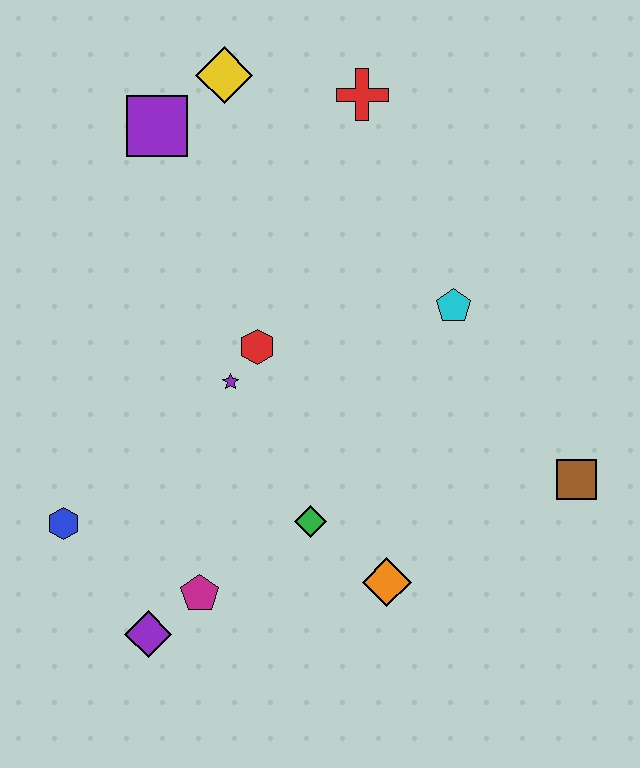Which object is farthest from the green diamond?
The yellow diamond is farthest from the green diamond.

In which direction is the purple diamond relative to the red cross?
The purple diamond is below the red cross.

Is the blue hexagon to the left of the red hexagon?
Yes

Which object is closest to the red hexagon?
The purple star is closest to the red hexagon.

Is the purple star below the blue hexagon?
No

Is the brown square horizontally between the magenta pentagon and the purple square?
No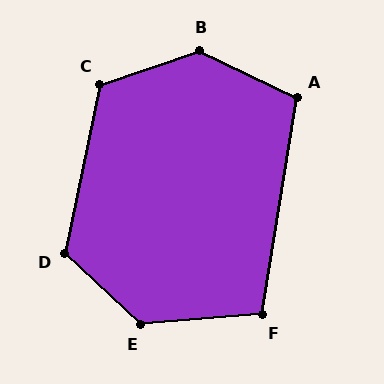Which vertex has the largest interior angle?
B, at approximately 136 degrees.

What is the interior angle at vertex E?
Approximately 133 degrees (obtuse).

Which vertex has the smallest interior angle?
F, at approximately 103 degrees.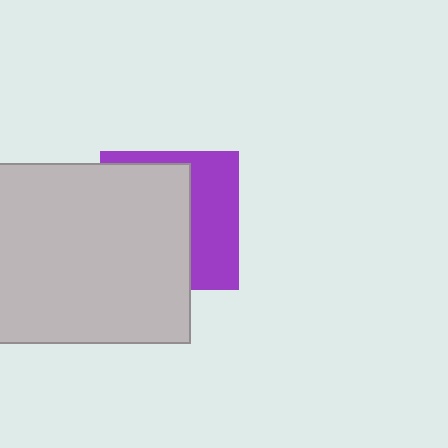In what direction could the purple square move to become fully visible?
The purple square could move right. That would shift it out from behind the light gray rectangle entirely.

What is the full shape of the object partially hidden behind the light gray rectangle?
The partially hidden object is a purple square.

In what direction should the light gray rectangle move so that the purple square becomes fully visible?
The light gray rectangle should move left. That is the shortest direction to clear the overlap and leave the purple square fully visible.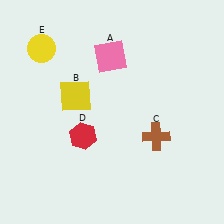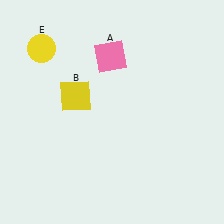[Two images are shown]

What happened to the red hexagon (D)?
The red hexagon (D) was removed in Image 2. It was in the bottom-left area of Image 1.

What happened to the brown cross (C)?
The brown cross (C) was removed in Image 2. It was in the bottom-right area of Image 1.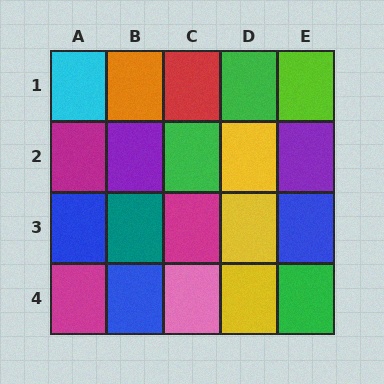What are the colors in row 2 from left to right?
Magenta, purple, green, yellow, purple.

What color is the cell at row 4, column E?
Green.